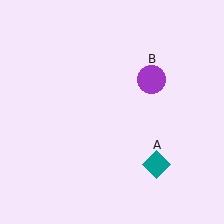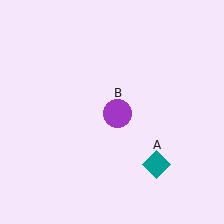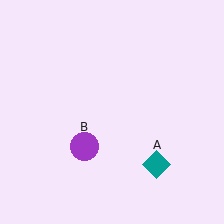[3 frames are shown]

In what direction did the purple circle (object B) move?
The purple circle (object B) moved down and to the left.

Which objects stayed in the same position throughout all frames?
Teal diamond (object A) remained stationary.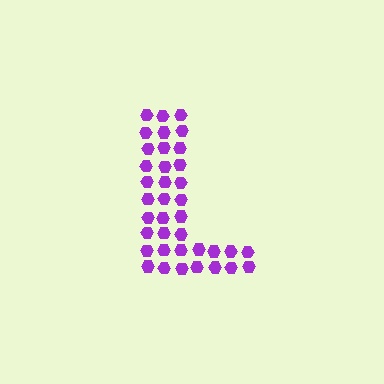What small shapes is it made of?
It is made of small hexagons.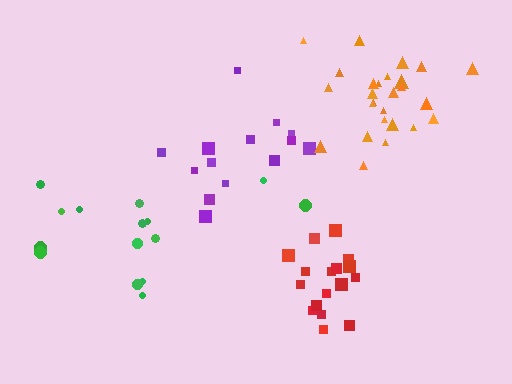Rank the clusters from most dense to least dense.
red, orange, purple, green.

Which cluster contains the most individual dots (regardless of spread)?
Orange (26).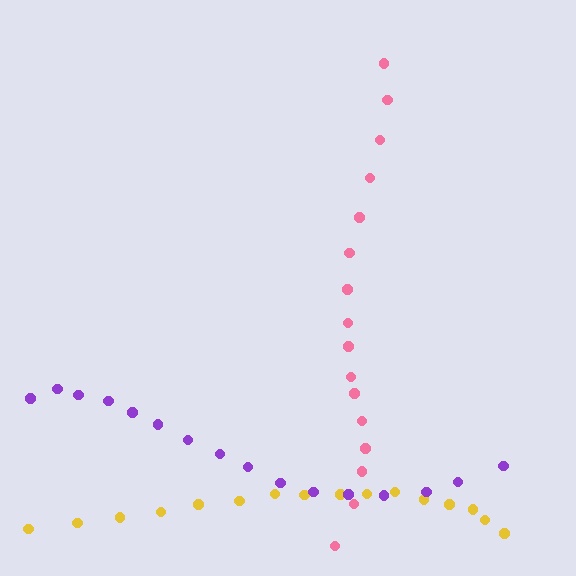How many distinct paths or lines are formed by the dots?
There are 3 distinct paths.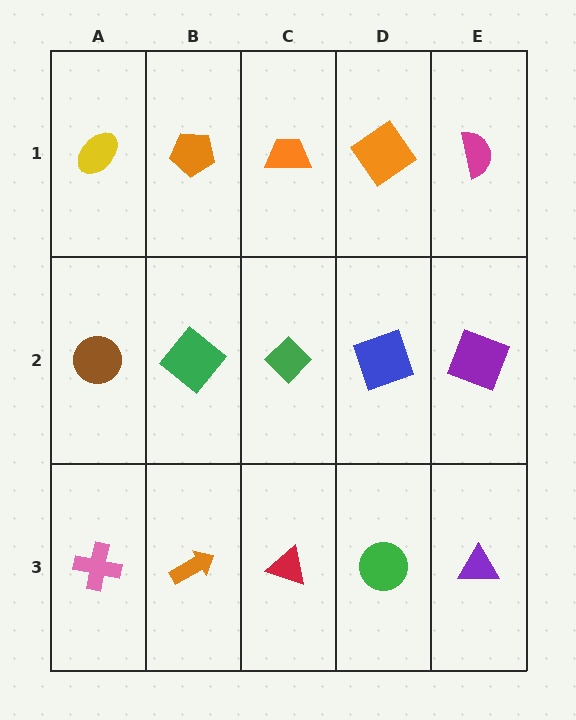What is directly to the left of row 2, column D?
A green diamond.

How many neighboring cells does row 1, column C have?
3.